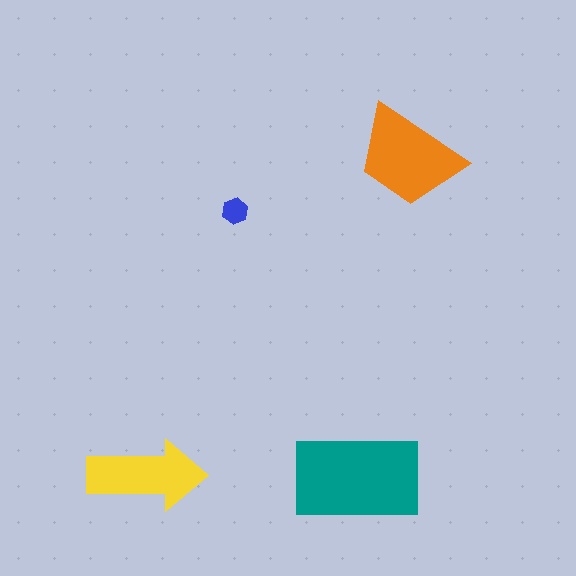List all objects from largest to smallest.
The teal rectangle, the orange trapezoid, the yellow arrow, the blue hexagon.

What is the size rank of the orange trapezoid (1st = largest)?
2nd.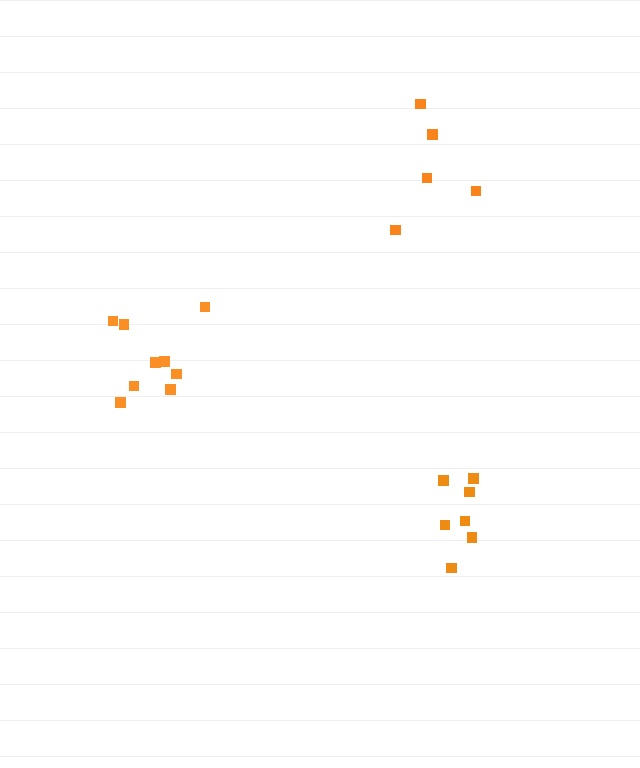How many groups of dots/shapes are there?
There are 3 groups.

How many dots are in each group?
Group 1: 9 dots, Group 2: 7 dots, Group 3: 5 dots (21 total).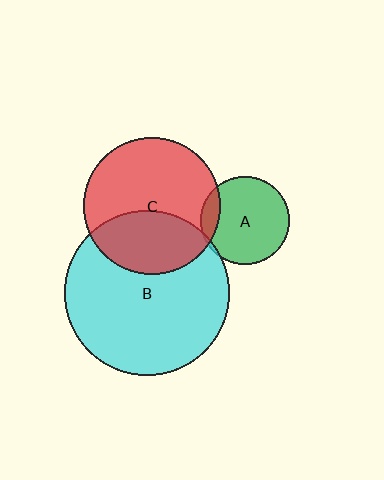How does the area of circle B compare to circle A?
Approximately 3.5 times.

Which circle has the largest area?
Circle B (cyan).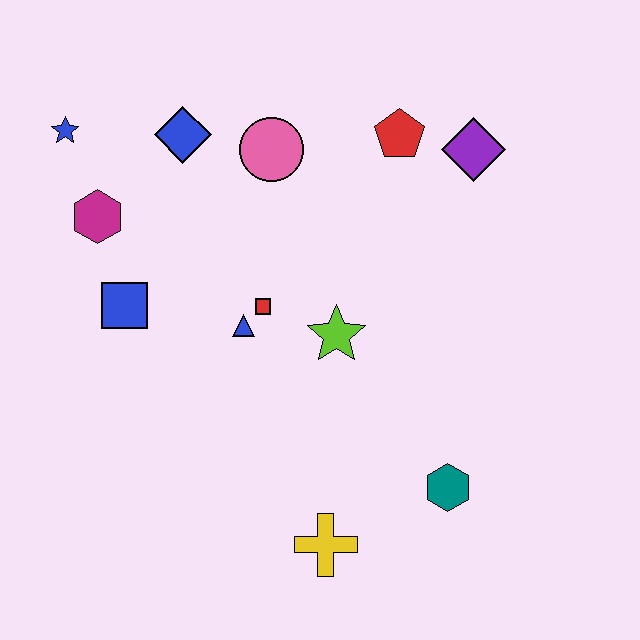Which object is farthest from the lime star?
The blue star is farthest from the lime star.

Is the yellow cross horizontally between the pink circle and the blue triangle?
No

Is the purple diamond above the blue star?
No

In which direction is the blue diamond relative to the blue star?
The blue diamond is to the right of the blue star.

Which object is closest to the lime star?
The red square is closest to the lime star.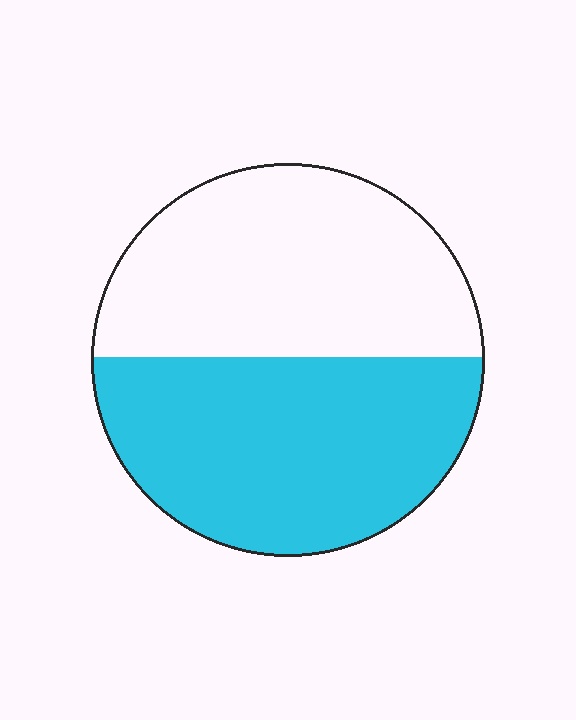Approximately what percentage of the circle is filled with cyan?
Approximately 50%.